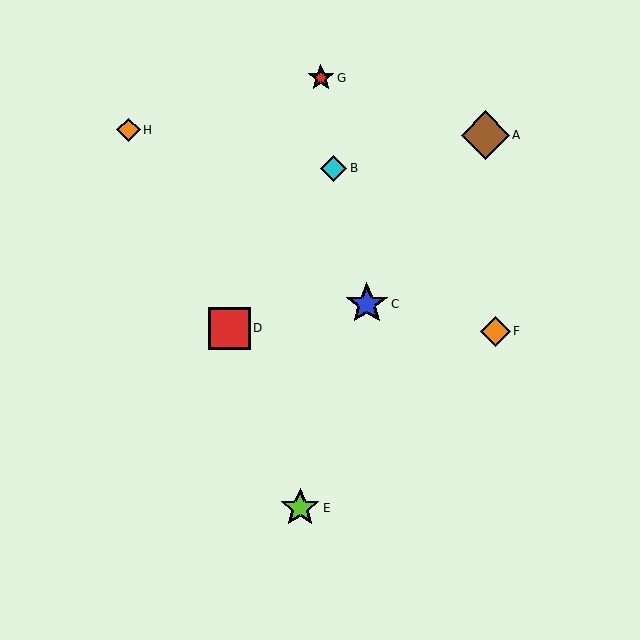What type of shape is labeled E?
Shape E is a lime star.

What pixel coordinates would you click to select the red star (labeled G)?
Click at (321, 78) to select the red star G.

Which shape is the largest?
The brown diamond (labeled A) is the largest.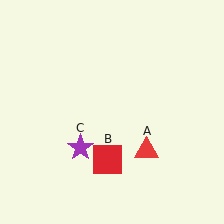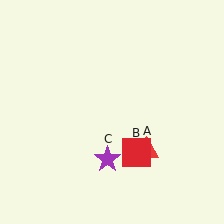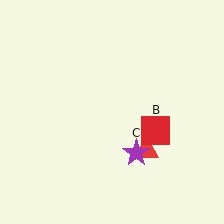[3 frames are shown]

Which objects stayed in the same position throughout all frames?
Red triangle (object A) remained stationary.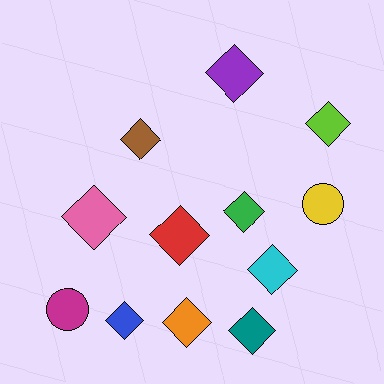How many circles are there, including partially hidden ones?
There are 2 circles.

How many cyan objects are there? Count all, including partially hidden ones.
There is 1 cyan object.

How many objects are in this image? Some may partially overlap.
There are 12 objects.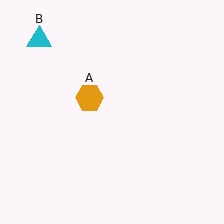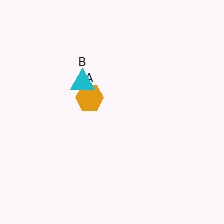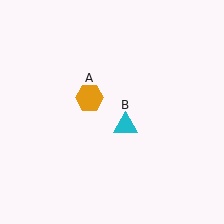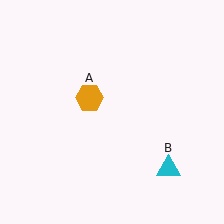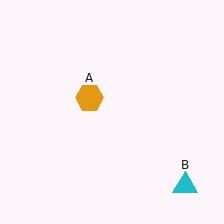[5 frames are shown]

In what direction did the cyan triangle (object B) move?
The cyan triangle (object B) moved down and to the right.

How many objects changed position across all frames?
1 object changed position: cyan triangle (object B).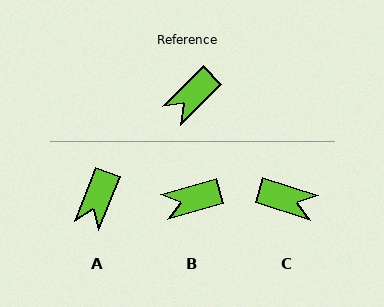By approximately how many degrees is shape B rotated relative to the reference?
Approximately 28 degrees clockwise.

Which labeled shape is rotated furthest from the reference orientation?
C, about 118 degrees away.